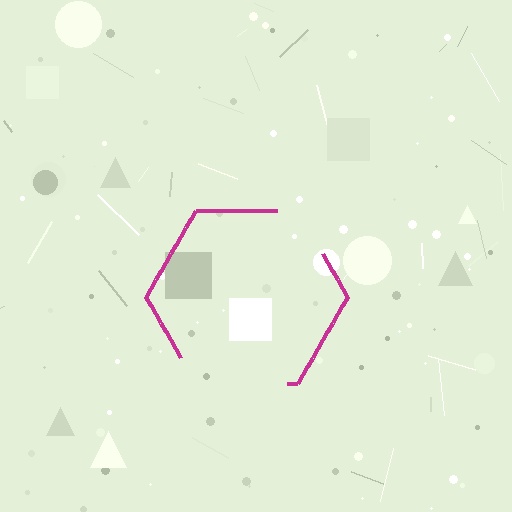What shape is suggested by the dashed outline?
The dashed outline suggests a hexagon.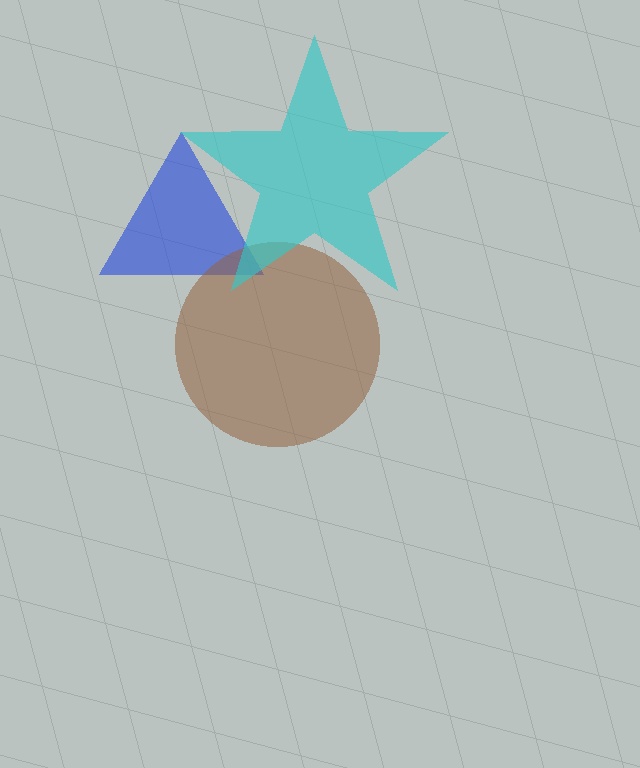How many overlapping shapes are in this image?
There are 3 overlapping shapes in the image.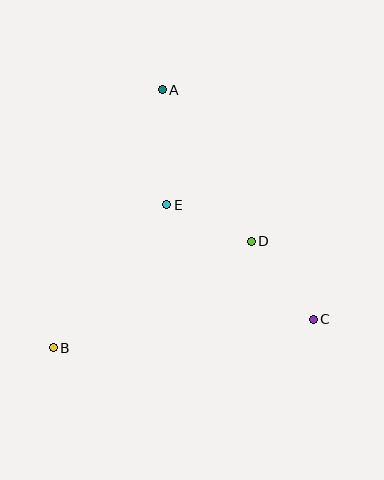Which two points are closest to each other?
Points D and E are closest to each other.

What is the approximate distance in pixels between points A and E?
The distance between A and E is approximately 115 pixels.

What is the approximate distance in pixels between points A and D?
The distance between A and D is approximately 176 pixels.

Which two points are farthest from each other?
Points A and B are farthest from each other.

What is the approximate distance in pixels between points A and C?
The distance between A and C is approximately 275 pixels.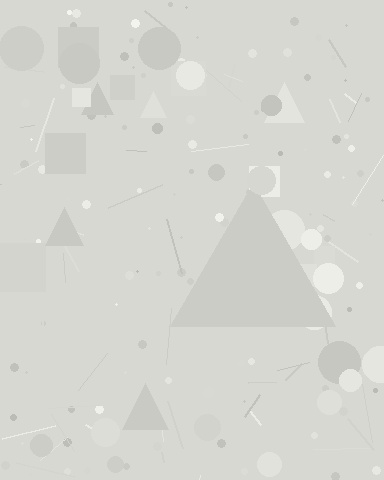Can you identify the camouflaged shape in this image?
The camouflaged shape is a triangle.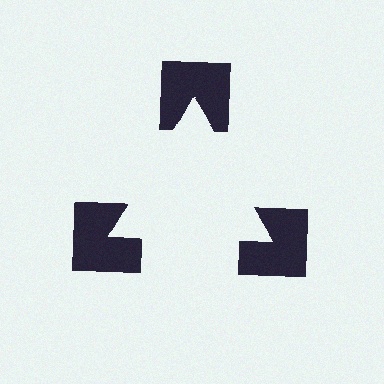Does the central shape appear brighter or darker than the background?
It typically appears slightly brighter than the background, even though no actual brightness change is drawn.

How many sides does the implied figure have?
3 sides.